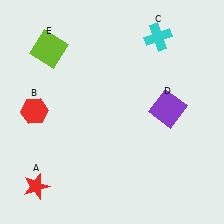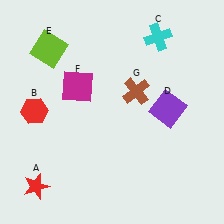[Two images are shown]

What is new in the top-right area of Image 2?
A brown cross (G) was added in the top-right area of Image 2.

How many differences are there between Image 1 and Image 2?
There are 2 differences between the two images.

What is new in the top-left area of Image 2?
A magenta square (F) was added in the top-left area of Image 2.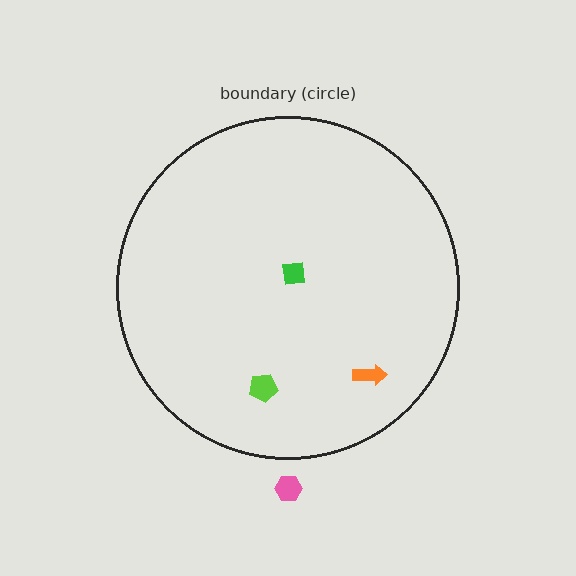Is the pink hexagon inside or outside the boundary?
Outside.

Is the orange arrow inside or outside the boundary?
Inside.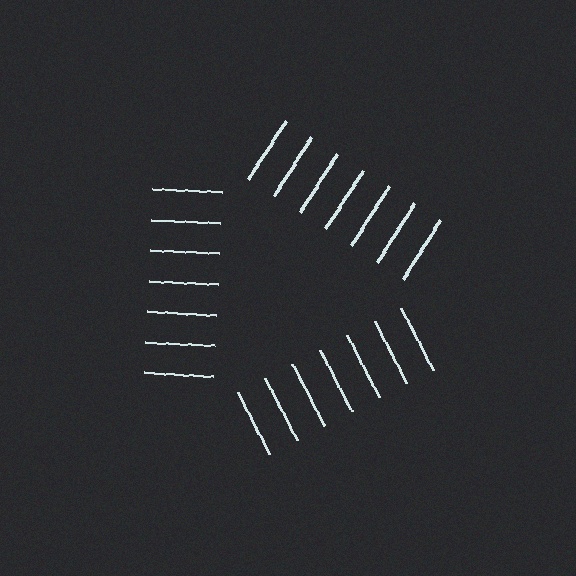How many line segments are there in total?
21 — 7 along each of the 3 edges.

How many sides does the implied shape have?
3 sides — the line-ends trace a triangle.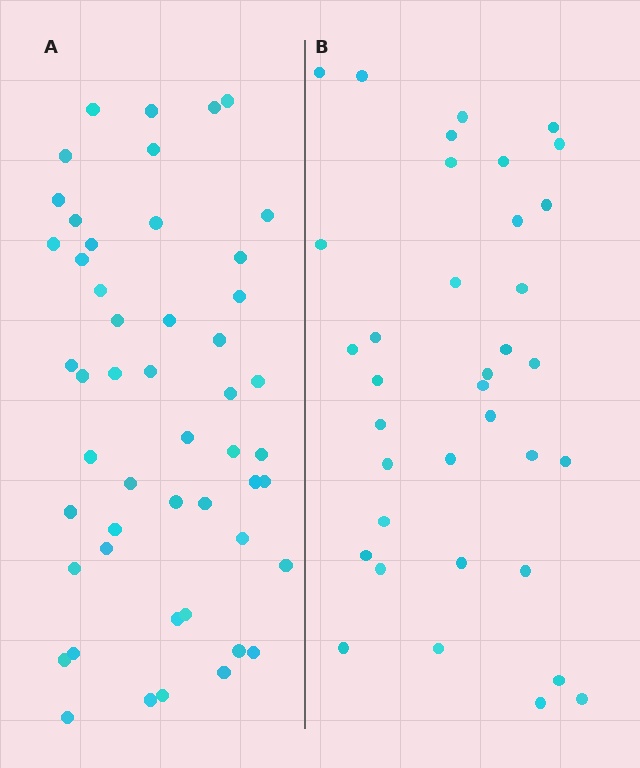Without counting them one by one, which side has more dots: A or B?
Region A (the left region) has more dots.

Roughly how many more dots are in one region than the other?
Region A has approximately 15 more dots than region B.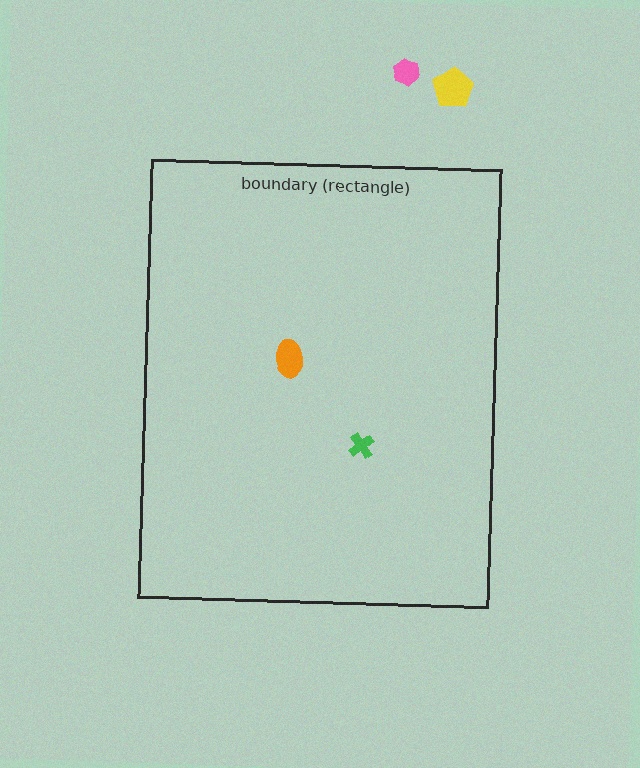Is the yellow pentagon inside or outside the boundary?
Outside.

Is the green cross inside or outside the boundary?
Inside.